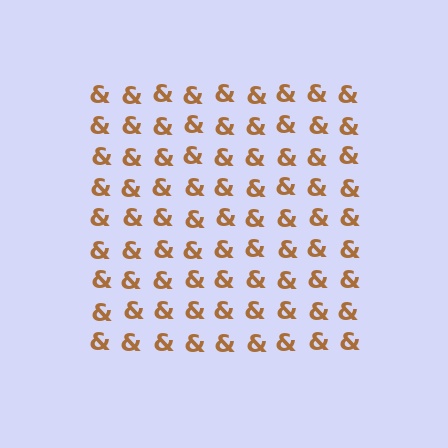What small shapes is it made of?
It is made of small ampersands.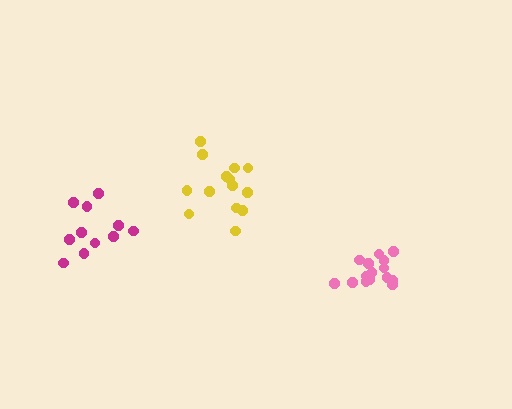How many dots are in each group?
Group 1: 15 dots, Group 2: 11 dots, Group 3: 15 dots (41 total).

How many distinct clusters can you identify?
There are 3 distinct clusters.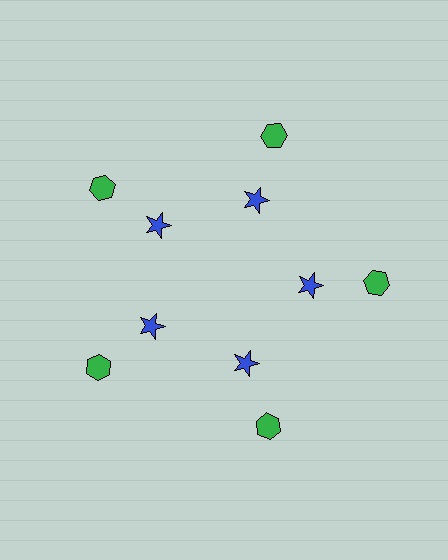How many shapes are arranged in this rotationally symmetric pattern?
There are 10 shapes, arranged in 5 groups of 2.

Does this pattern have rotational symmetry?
Yes, this pattern has 5-fold rotational symmetry. It looks the same after rotating 72 degrees around the center.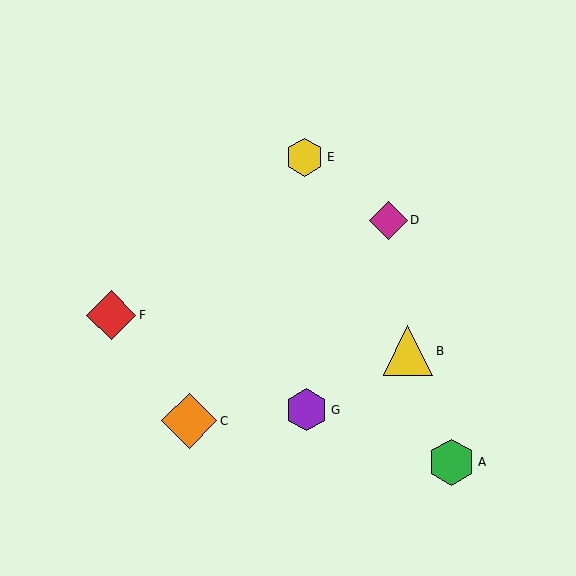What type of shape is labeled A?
Shape A is a green hexagon.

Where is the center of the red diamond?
The center of the red diamond is at (111, 315).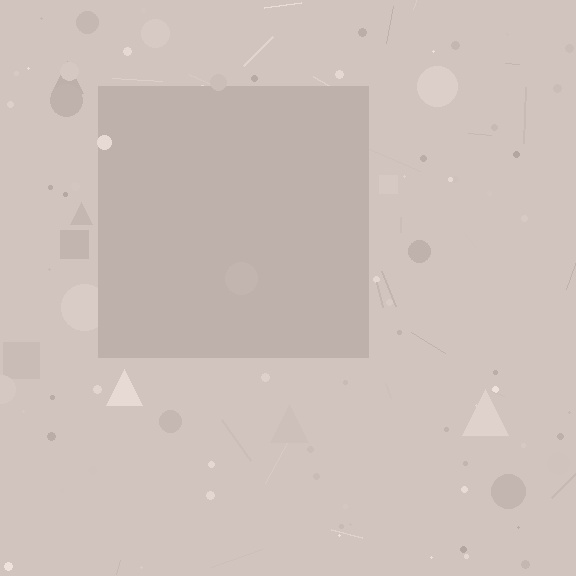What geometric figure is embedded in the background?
A square is embedded in the background.